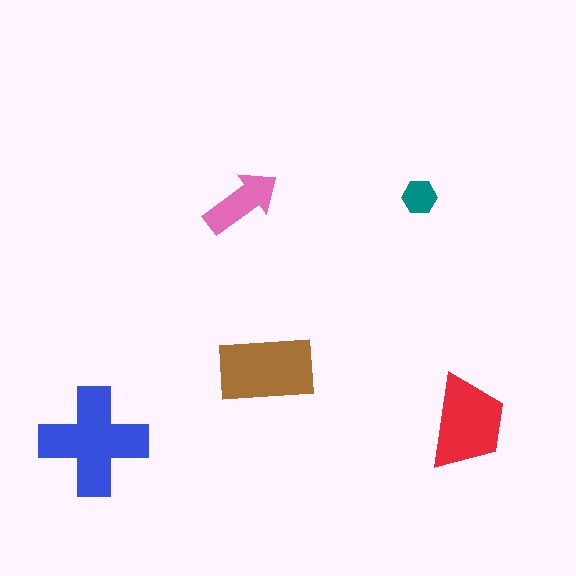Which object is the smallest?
The teal hexagon.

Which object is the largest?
The blue cross.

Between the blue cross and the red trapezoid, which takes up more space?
The blue cross.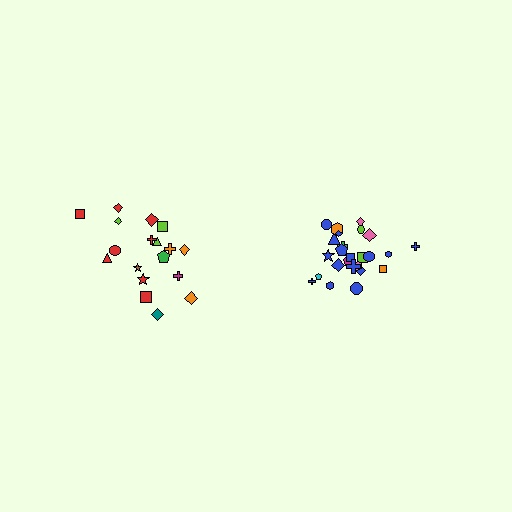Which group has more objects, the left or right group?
The right group.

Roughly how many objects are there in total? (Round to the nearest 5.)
Roughly 45 objects in total.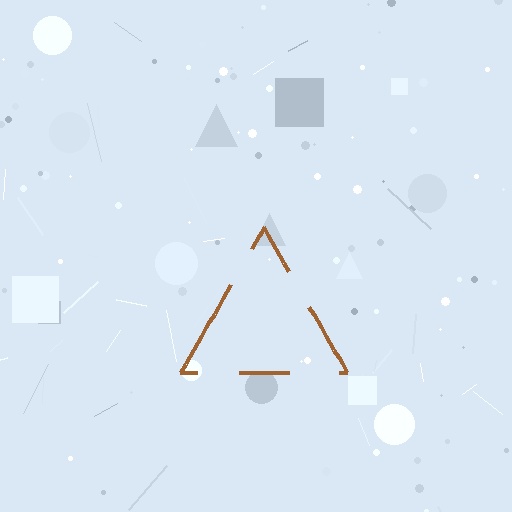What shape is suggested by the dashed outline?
The dashed outline suggests a triangle.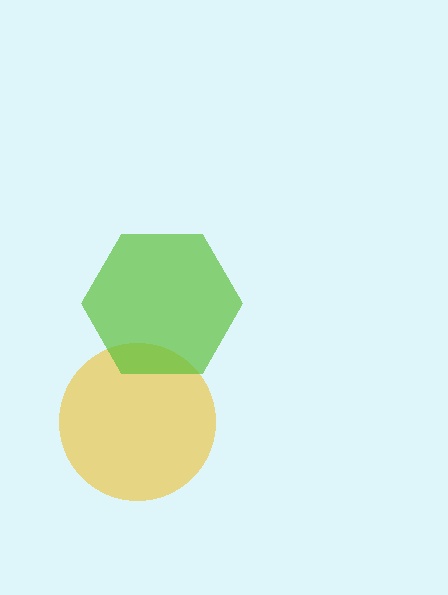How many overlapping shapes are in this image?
There are 2 overlapping shapes in the image.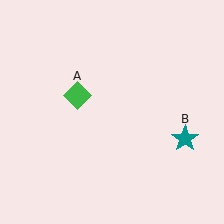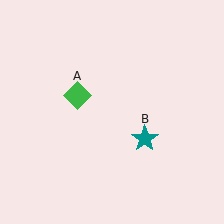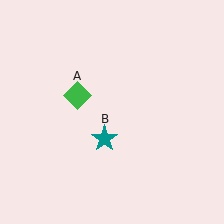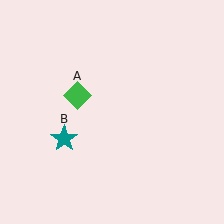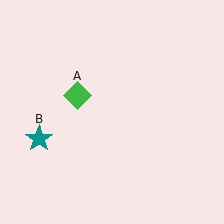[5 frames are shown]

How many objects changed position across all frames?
1 object changed position: teal star (object B).